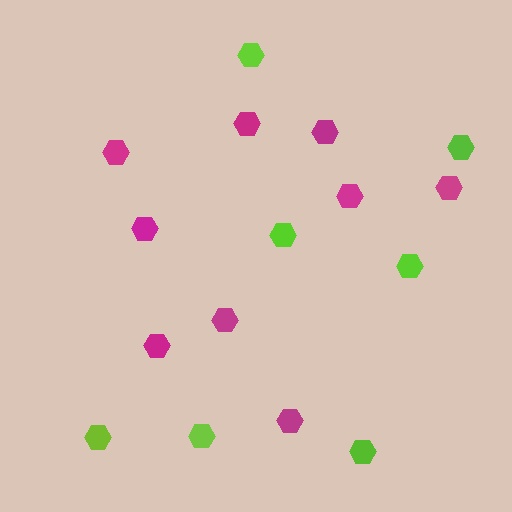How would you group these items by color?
There are 2 groups: one group of lime hexagons (7) and one group of magenta hexagons (9).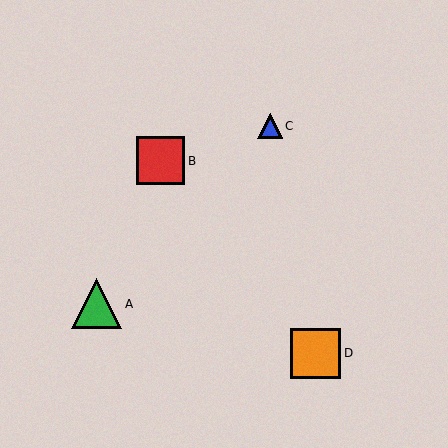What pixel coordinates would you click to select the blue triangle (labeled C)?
Click at (270, 126) to select the blue triangle C.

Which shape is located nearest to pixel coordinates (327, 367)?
The orange square (labeled D) at (316, 353) is nearest to that location.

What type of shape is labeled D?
Shape D is an orange square.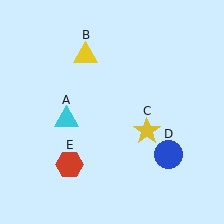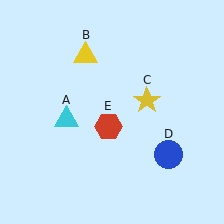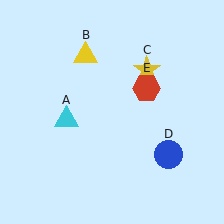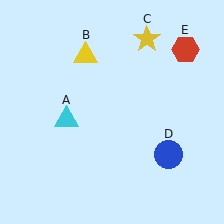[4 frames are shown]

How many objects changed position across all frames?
2 objects changed position: yellow star (object C), red hexagon (object E).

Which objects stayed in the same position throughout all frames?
Cyan triangle (object A) and yellow triangle (object B) and blue circle (object D) remained stationary.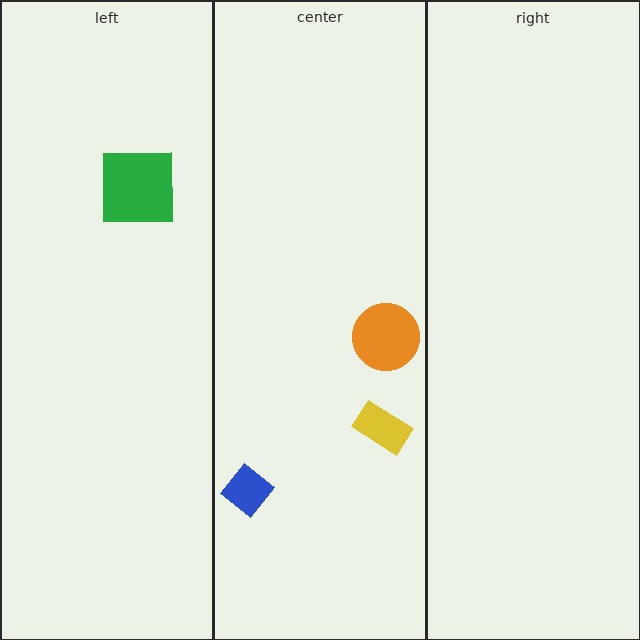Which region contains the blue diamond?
The center region.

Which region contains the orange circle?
The center region.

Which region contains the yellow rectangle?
The center region.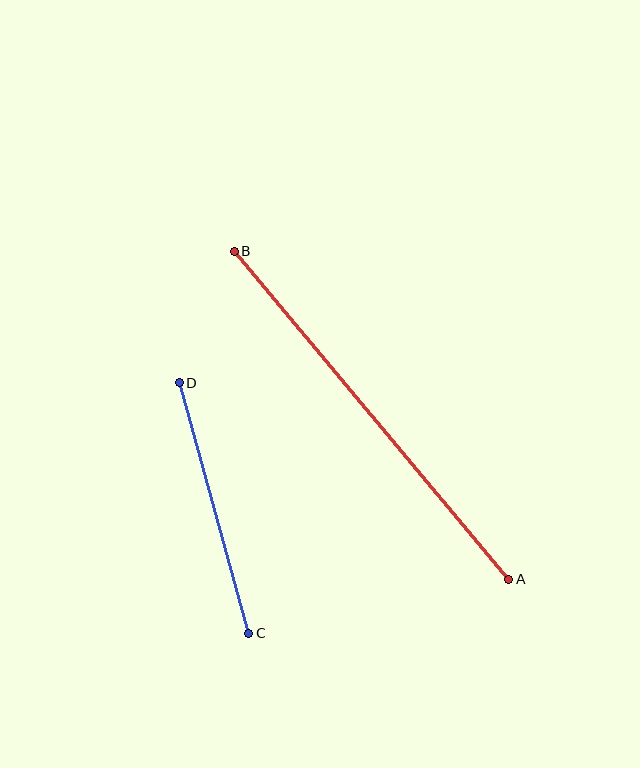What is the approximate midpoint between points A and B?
The midpoint is at approximately (372, 415) pixels.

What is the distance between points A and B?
The distance is approximately 427 pixels.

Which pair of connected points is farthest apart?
Points A and B are farthest apart.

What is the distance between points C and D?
The distance is approximately 260 pixels.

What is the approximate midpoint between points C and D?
The midpoint is at approximately (214, 508) pixels.